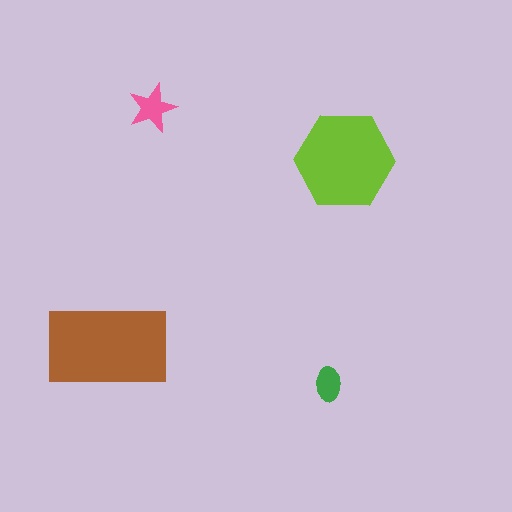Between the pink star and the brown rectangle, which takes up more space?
The brown rectangle.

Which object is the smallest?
The green ellipse.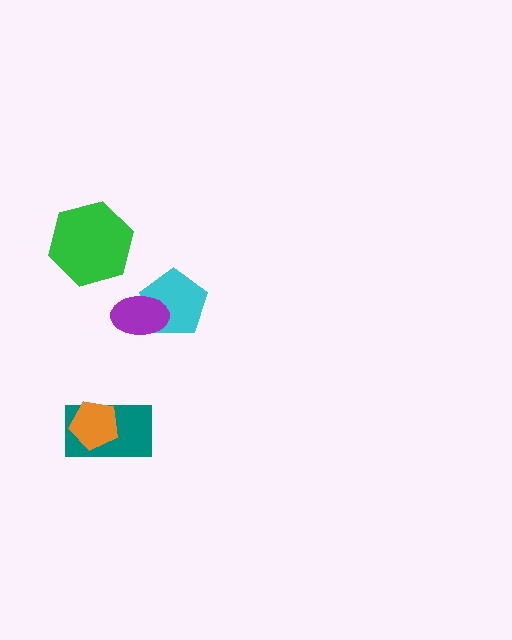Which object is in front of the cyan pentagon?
The purple ellipse is in front of the cyan pentagon.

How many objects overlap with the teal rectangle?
1 object overlaps with the teal rectangle.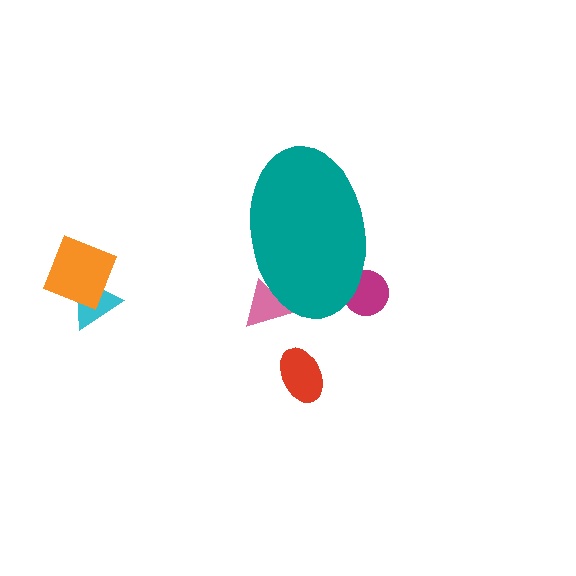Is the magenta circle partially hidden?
Yes, the magenta circle is partially hidden behind the teal ellipse.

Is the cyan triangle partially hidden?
No, the cyan triangle is fully visible.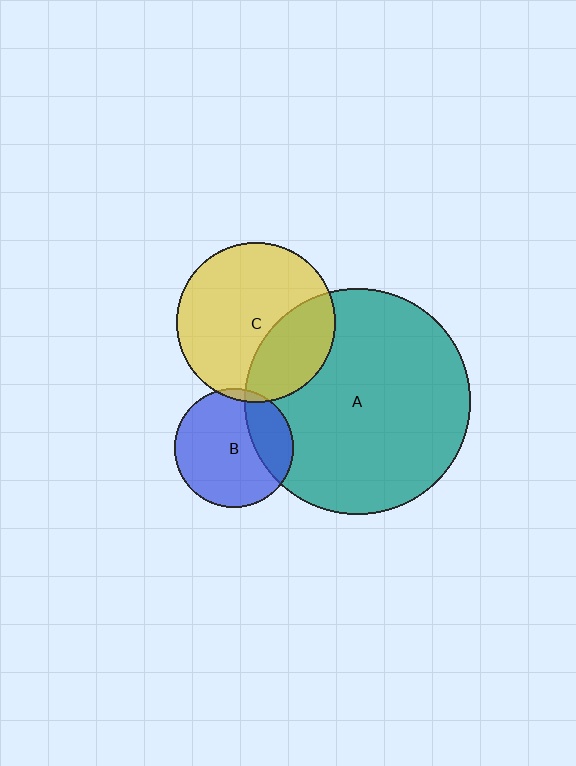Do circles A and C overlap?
Yes.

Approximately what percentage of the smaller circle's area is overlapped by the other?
Approximately 30%.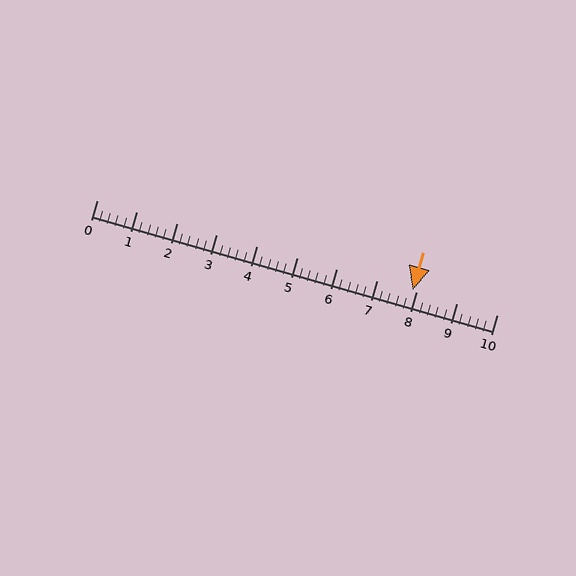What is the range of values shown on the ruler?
The ruler shows values from 0 to 10.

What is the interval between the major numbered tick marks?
The major tick marks are spaced 1 units apart.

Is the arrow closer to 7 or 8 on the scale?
The arrow is closer to 8.